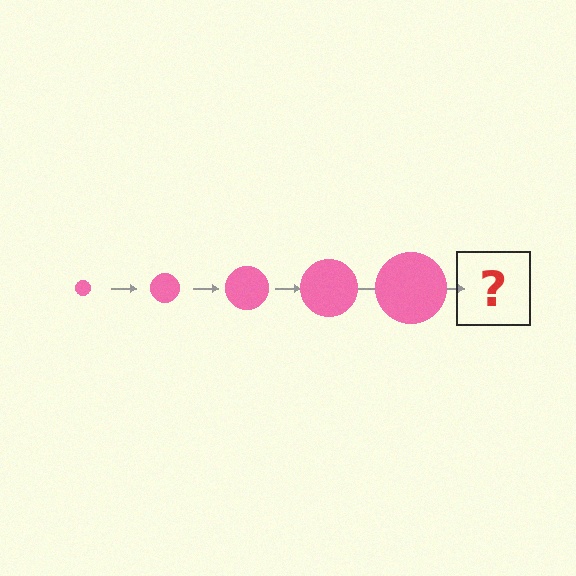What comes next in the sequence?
The next element should be a pink circle, larger than the previous one.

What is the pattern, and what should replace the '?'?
The pattern is that the circle gets progressively larger each step. The '?' should be a pink circle, larger than the previous one.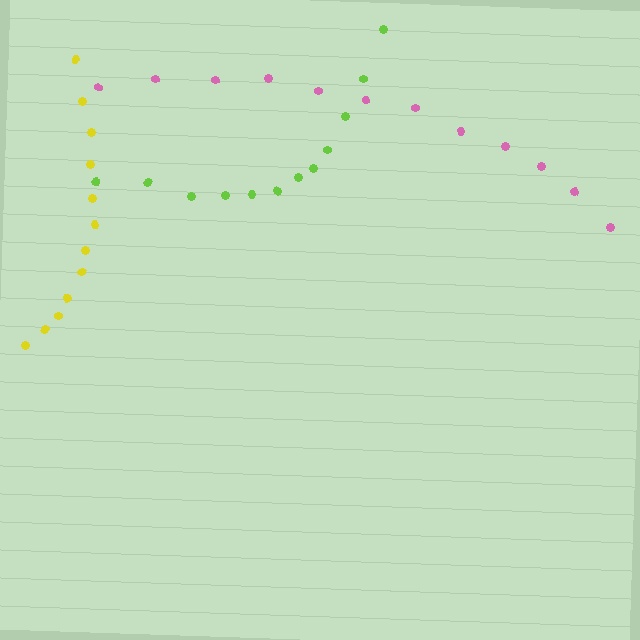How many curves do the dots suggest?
There are 3 distinct paths.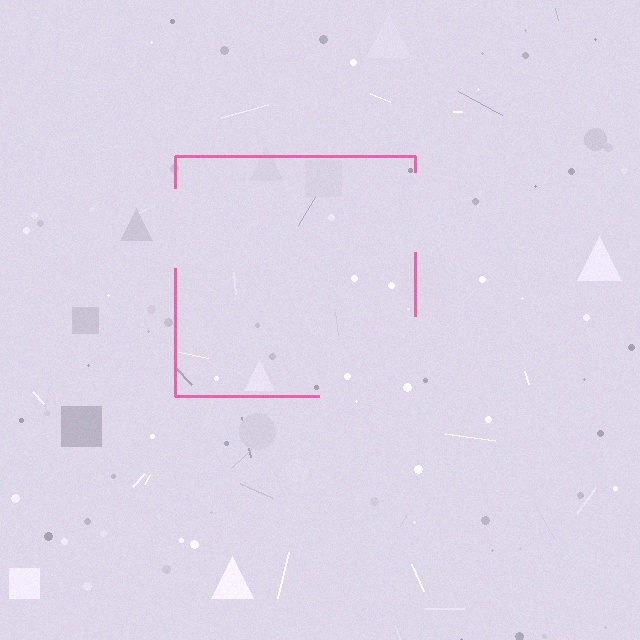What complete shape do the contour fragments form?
The contour fragments form a square.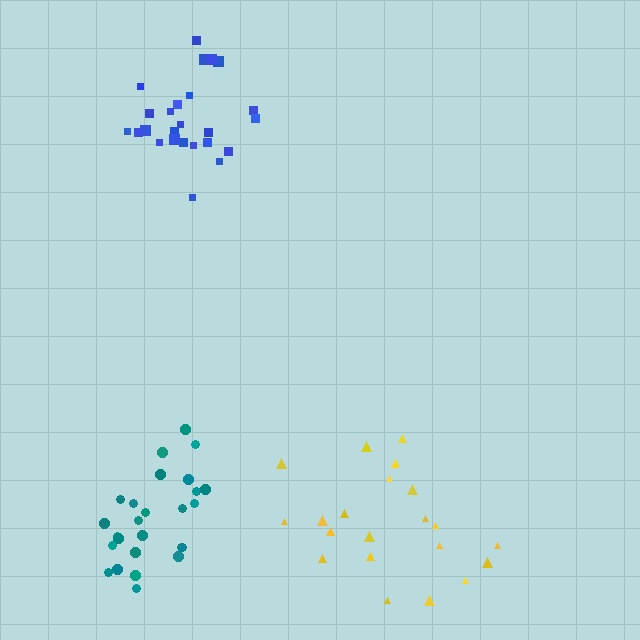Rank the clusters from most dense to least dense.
blue, teal, yellow.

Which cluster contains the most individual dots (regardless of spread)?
Teal (26).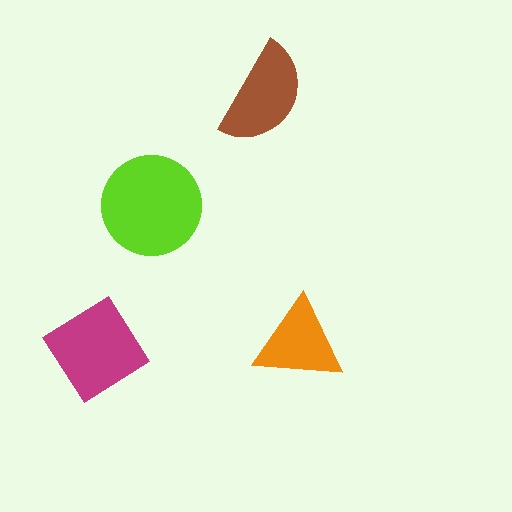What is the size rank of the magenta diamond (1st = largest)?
2nd.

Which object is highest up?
The brown semicircle is topmost.